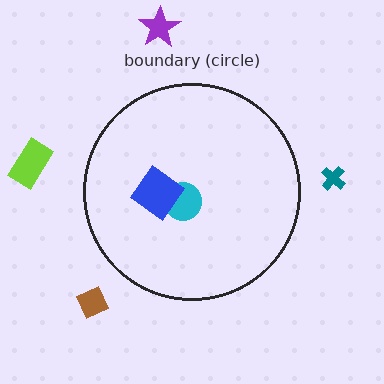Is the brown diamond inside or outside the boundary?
Outside.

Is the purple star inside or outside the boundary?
Outside.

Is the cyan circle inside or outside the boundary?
Inside.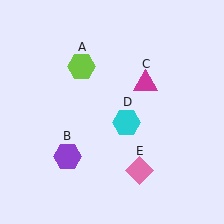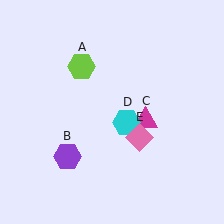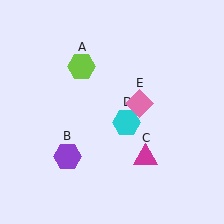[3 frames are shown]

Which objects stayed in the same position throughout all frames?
Lime hexagon (object A) and purple hexagon (object B) and cyan hexagon (object D) remained stationary.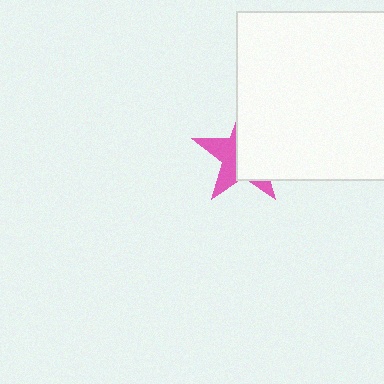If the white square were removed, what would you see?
You would see the complete pink star.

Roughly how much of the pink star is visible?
A small part of it is visible (roughly 41%).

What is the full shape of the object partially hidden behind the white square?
The partially hidden object is a pink star.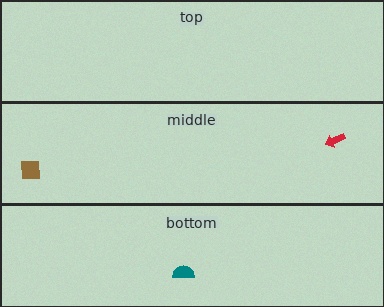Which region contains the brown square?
The middle region.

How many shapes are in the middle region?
2.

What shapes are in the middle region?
The red arrow, the brown square.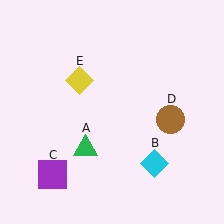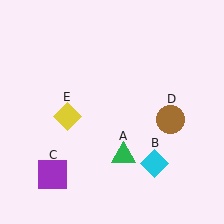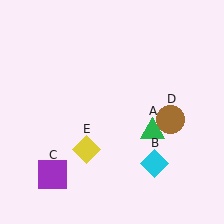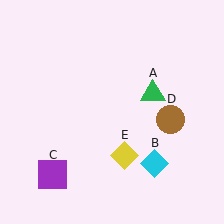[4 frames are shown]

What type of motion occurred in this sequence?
The green triangle (object A), yellow diamond (object E) rotated counterclockwise around the center of the scene.